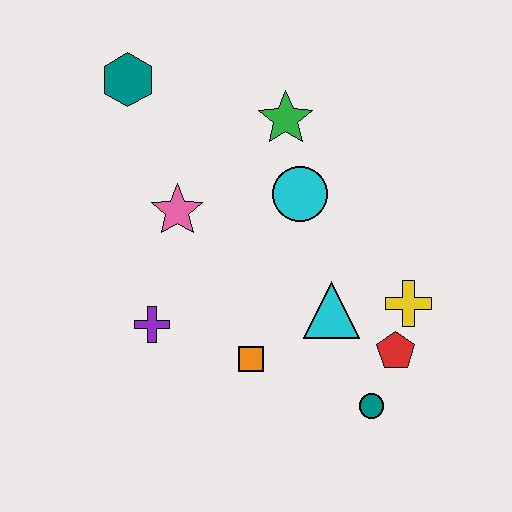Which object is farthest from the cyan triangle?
The teal hexagon is farthest from the cyan triangle.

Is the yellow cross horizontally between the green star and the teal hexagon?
No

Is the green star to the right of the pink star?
Yes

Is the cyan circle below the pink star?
No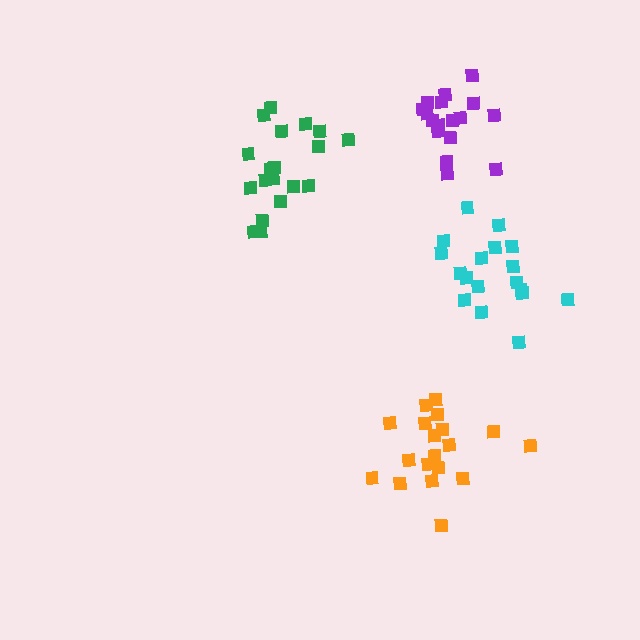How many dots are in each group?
Group 1: 18 dots, Group 2: 19 dots, Group 3: 17 dots, Group 4: 19 dots (73 total).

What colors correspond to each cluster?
The clusters are colored: cyan, orange, purple, green.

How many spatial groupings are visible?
There are 4 spatial groupings.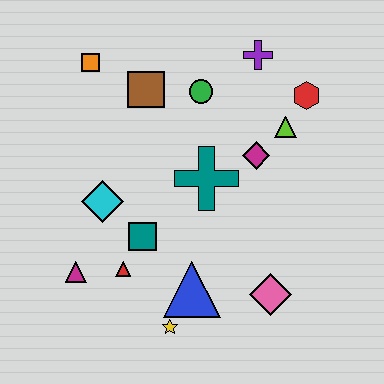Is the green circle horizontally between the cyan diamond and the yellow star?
No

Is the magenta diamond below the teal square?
No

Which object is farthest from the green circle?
The yellow star is farthest from the green circle.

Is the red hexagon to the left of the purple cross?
No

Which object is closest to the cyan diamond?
The teal square is closest to the cyan diamond.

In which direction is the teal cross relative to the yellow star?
The teal cross is above the yellow star.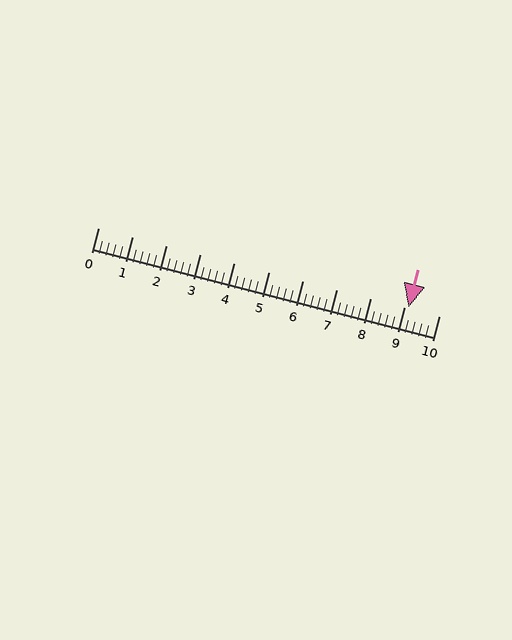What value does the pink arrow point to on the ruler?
The pink arrow points to approximately 9.1.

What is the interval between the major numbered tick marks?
The major tick marks are spaced 1 units apart.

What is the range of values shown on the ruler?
The ruler shows values from 0 to 10.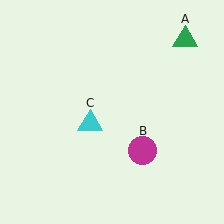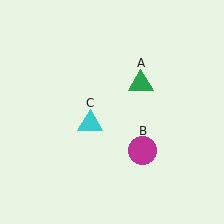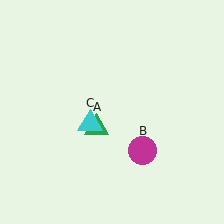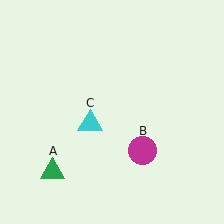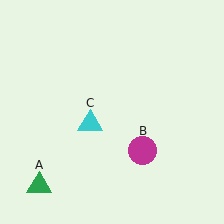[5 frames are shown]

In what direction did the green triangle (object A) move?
The green triangle (object A) moved down and to the left.